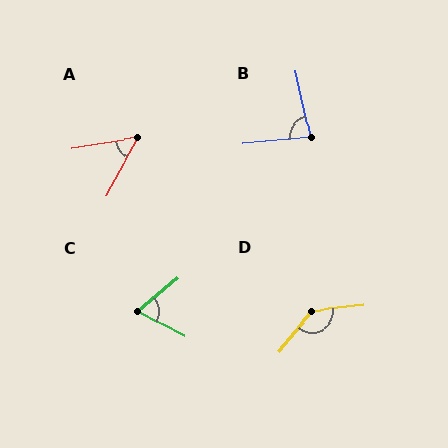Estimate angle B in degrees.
Approximately 83 degrees.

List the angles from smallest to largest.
A (52°), C (67°), B (83°), D (136°).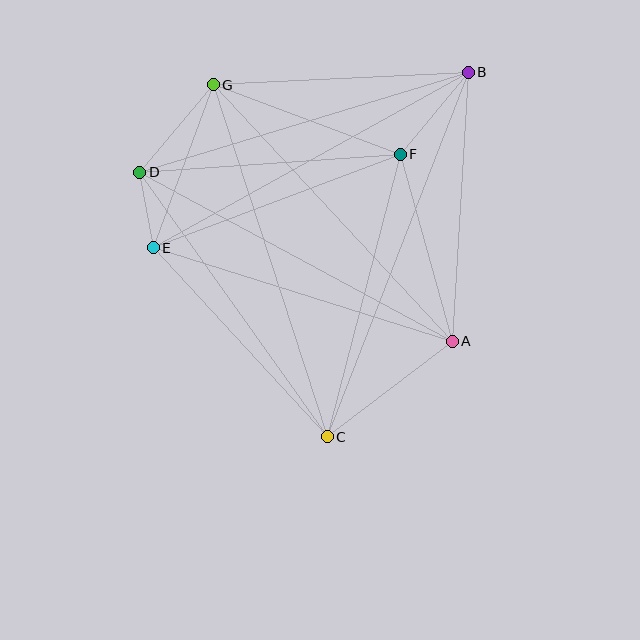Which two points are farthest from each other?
Points B and C are farthest from each other.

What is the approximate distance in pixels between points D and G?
The distance between D and G is approximately 114 pixels.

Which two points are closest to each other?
Points D and E are closest to each other.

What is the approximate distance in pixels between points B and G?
The distance between B and G is approximately 255 pixels.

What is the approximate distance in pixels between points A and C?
The distance between A and C is approximately 158 pixels.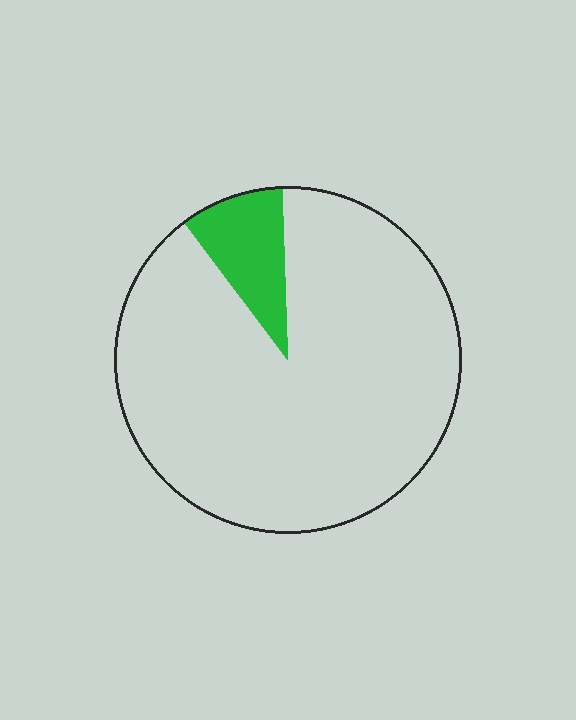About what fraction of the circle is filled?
About one tenth (1/10).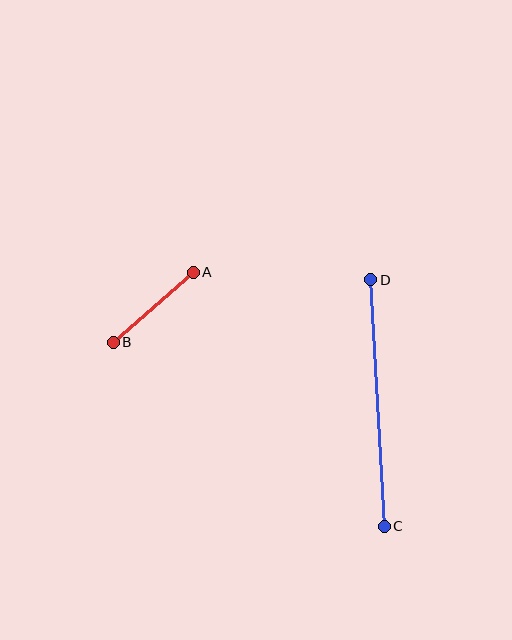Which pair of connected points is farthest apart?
Points C and D are farthest apart.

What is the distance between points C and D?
The distance is approximately 247 pixels.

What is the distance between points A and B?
The distance is approximately 107 pixels.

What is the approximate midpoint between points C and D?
The midpoint is at approximately (378, 403) pixels.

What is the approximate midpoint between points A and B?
The midpoint is at approximately (153, 307) pixels.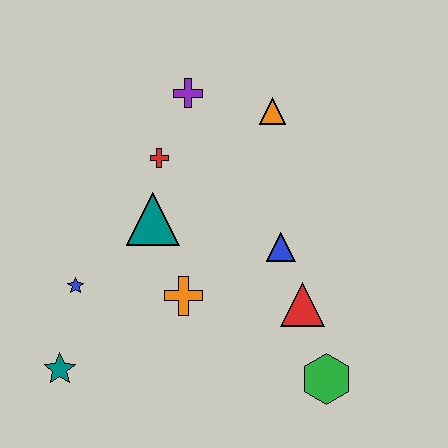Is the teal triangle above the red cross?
No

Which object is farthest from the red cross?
The green hexagon is farthest from the red cross.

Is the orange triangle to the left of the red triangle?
Yes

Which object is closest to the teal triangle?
The red cross is closest to the teal triangle.